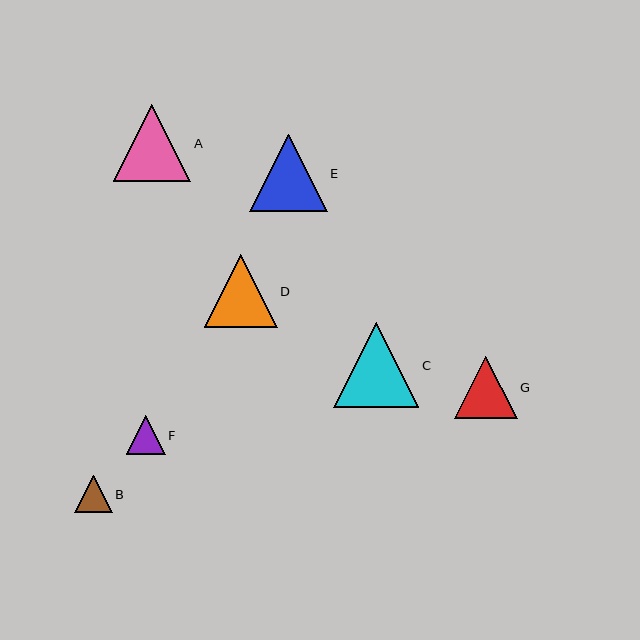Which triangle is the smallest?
Triangle B is the smallest with a size of approximately 38 pixels.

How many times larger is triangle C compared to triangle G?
Triangle C is approximately 1.4 times the size of triangle G.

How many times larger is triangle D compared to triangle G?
Triangle D is approximately 1.2 times the size of triangle G.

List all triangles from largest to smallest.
From largest to smallest: C, E, A, D, G, F, B.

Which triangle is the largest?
Triangle C is the largest with a size of approximately 85 pixels.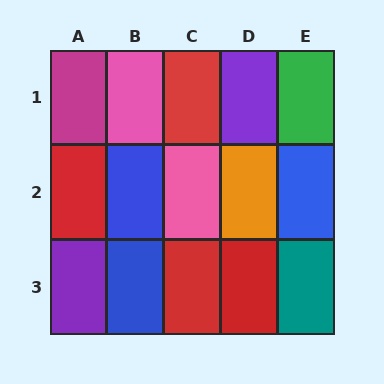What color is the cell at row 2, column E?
Blue.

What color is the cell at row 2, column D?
Orange.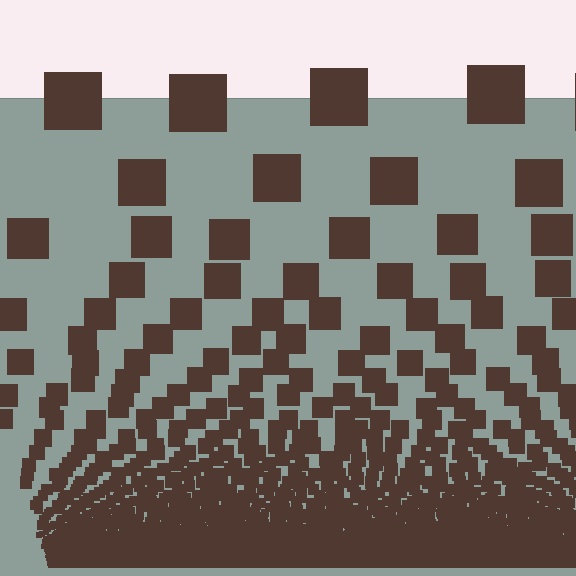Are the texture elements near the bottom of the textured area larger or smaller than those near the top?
Smaller. The gradient is inverted — elements near the bottom are smaller and denser.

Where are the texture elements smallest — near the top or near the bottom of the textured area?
Near the bottom.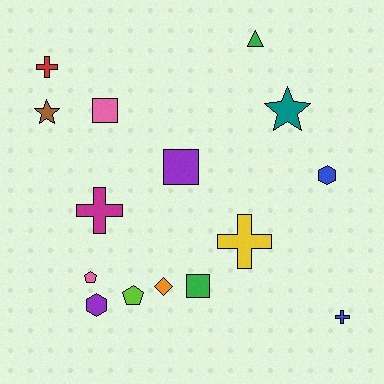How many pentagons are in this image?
There are 2 pentagons.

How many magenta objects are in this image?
There is 1 magenta object.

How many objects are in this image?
There are 15 objects.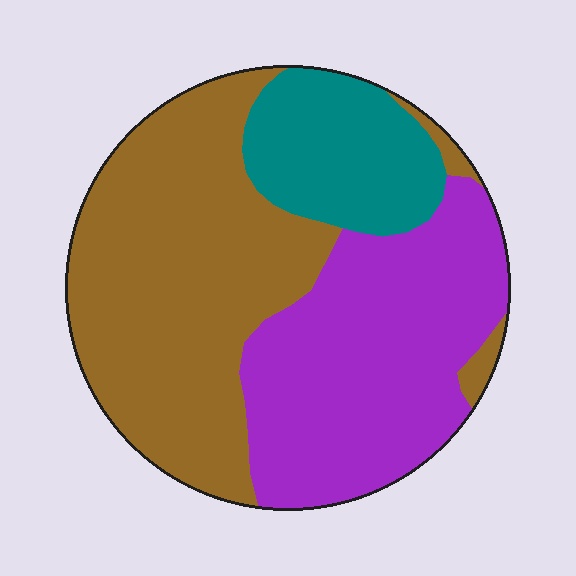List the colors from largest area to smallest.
From largest to smallest: brown, purple, teal.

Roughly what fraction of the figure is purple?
Purple covers 37% of the figure.